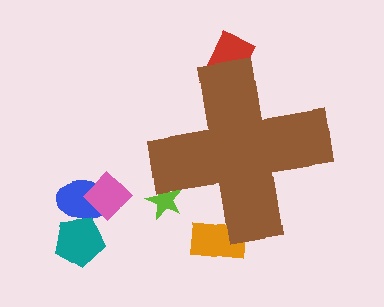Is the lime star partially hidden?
Yes, the lime star is partially hidden behind the brown cross.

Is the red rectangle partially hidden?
Yes, the red rectangle is partially hidden behind the brown cross.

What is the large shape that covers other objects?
A brown cross.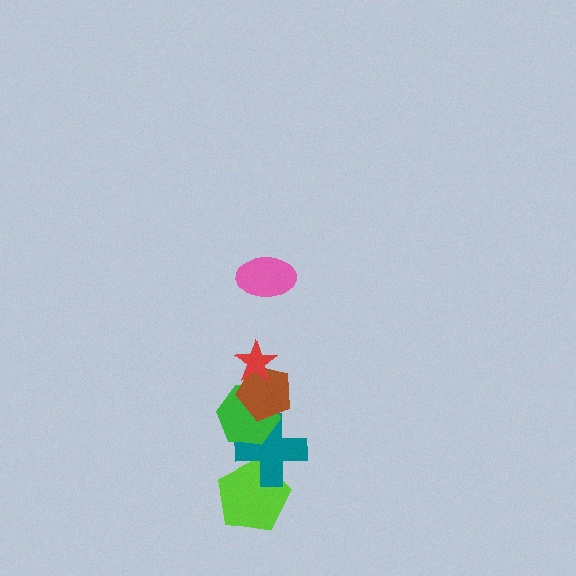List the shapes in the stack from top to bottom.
From top to bottom: the pink ellipse, the red star, the brown pentagon, the green hexagon, the teal cross, the lime pentagon.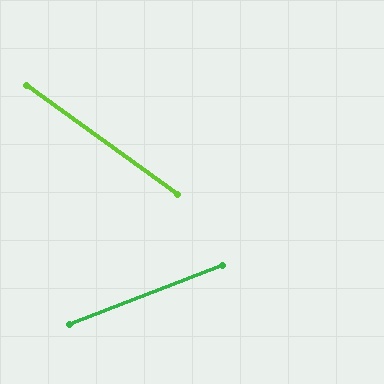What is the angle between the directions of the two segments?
Approximately 57 degrees.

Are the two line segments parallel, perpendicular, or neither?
Neither parallel nor perpendicular — they differ by about 57°.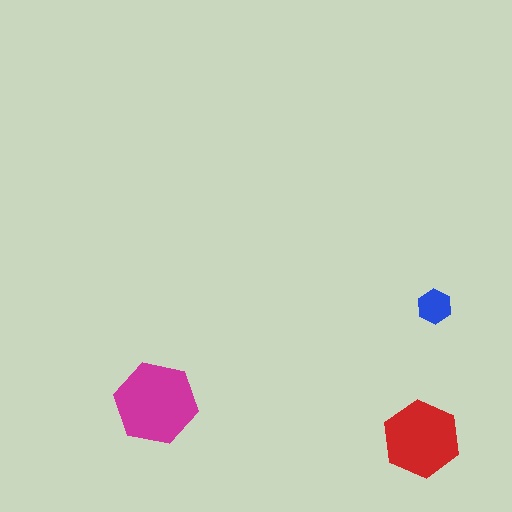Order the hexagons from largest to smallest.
the magenta one, the red one, the blue one.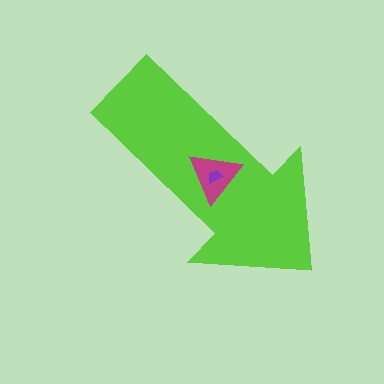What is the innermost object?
The purple trapezoid.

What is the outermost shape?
The lime arrow.